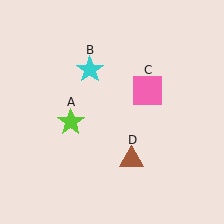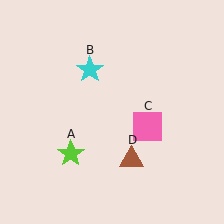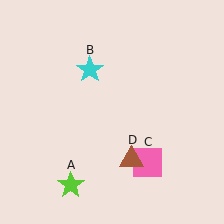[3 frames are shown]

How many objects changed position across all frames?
2 objects changed position: lime star (object A), pink square (object C).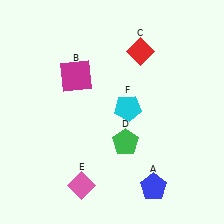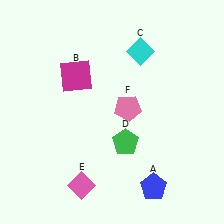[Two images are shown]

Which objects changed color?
C changed from red to cyan. F changed from cyan to pink.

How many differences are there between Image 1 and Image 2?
There are 2 differences between the two images.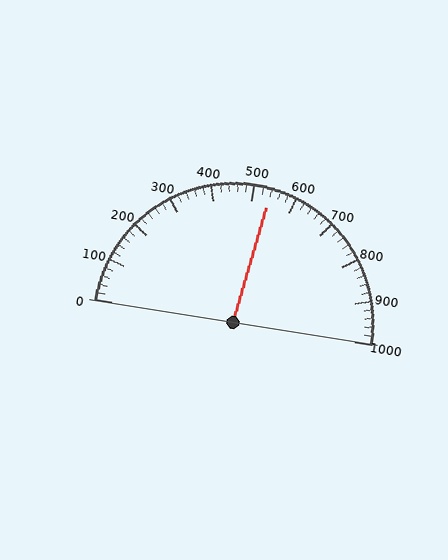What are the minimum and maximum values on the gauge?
The gauge ranges from 0 to 1000.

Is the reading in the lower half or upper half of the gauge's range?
The reading is in the upper half of the range (0 to 1000).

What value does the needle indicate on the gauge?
The needle indicates approximately 540.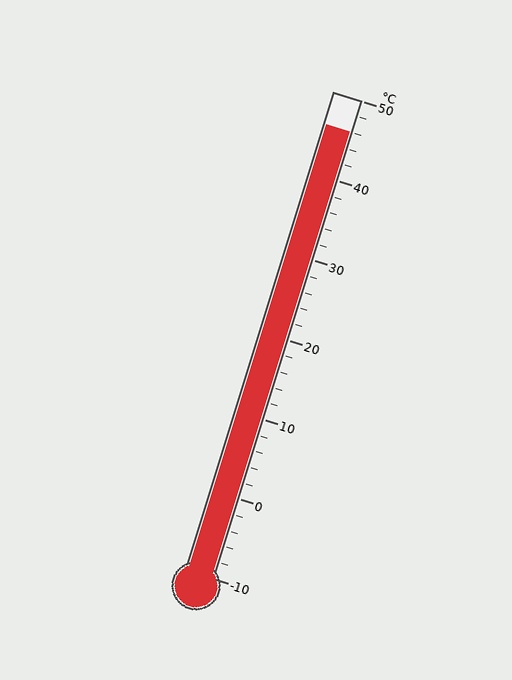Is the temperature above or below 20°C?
The temperature is above 20°C.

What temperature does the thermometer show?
The thermometer shows approximately 46°C.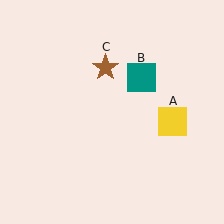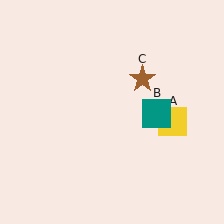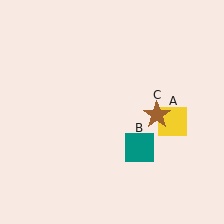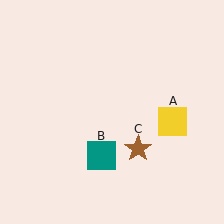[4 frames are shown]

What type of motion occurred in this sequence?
The teal square (object B), brown star (object C) rotated clockwise around the center of the scene.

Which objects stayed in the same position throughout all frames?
Yellow square (object A) remained stationary.